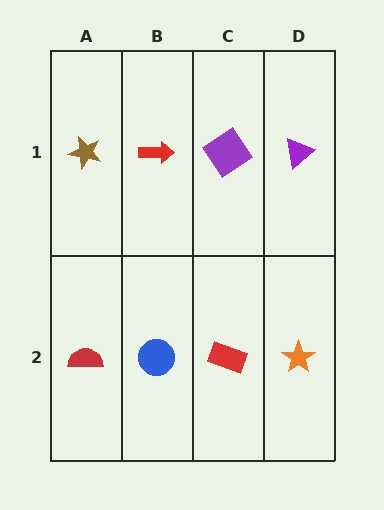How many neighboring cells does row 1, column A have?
2.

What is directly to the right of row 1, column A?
A red arrow.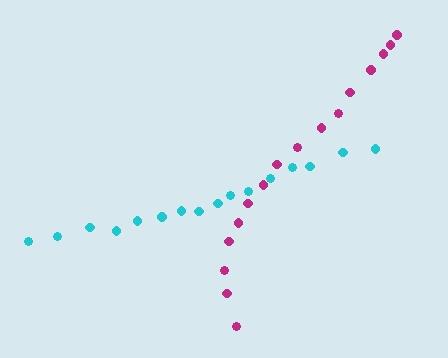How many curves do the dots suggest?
There are 2 distinct paths.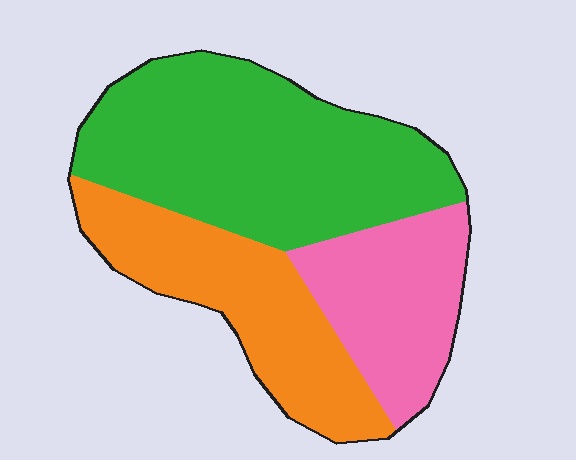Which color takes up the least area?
Pink, at roughly 25%.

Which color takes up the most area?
Green, at roughly 50%.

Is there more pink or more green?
Green.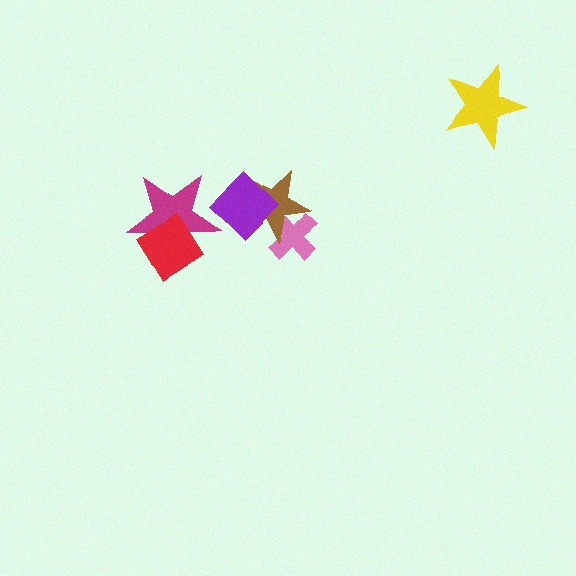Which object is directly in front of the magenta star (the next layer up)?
The purple diamond is directly in front of the magenta star.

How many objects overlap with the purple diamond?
2 objects overlap with the purple diamond.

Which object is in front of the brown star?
The purple diamond is in front of the brown star.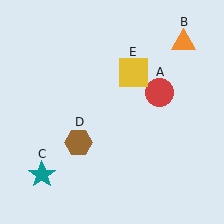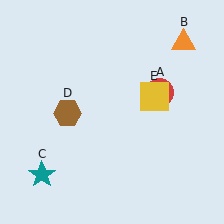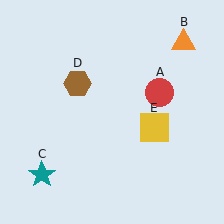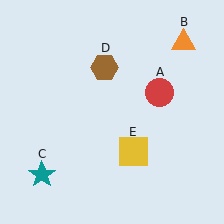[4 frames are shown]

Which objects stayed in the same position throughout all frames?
Red circle (object A) and orange triangle (object B) and teal star (object C) remained stationary.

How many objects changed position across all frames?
2 objects changed position: brown hexagon (object D), yellow square (object E).